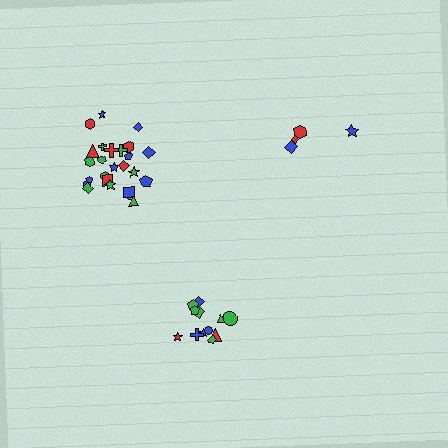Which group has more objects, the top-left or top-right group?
The top-left group.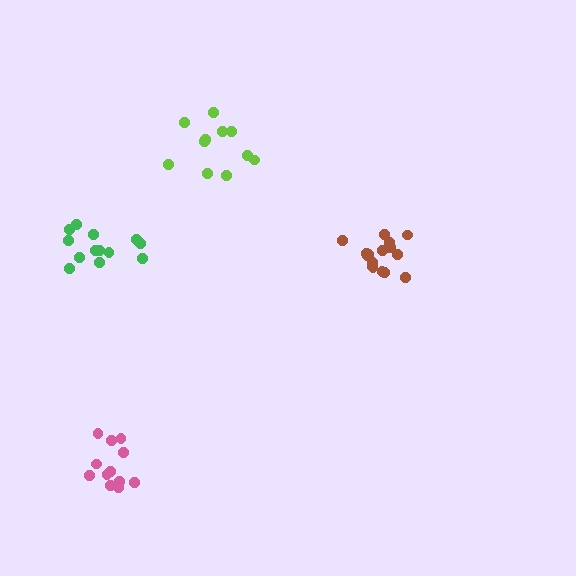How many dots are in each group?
Group 1: 16 dots, Group 2: 12 dots, Group 3: 13 dots, Group 4: 11 dots (52 total).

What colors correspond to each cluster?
The clusters are colored: brown, pink, green, lime.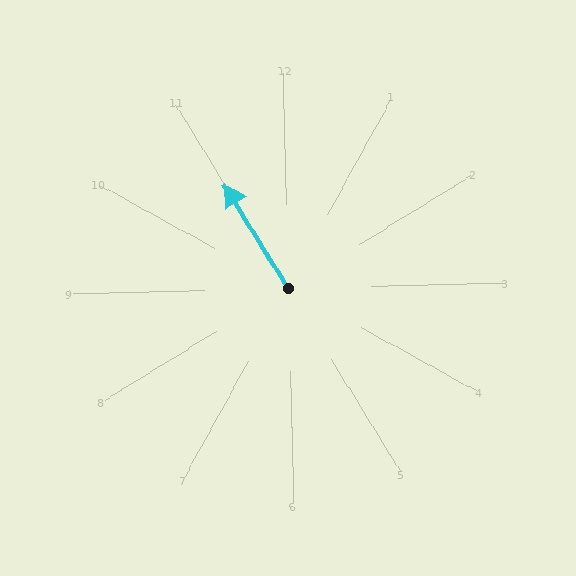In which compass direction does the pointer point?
Northwest.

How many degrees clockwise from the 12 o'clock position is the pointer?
Approximately 330 degrees.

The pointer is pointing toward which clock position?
Roughly 11 o'clock.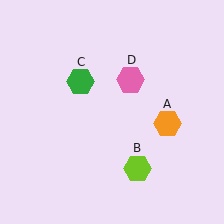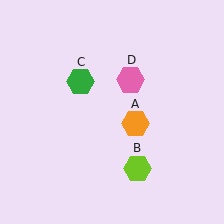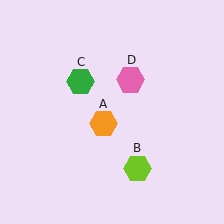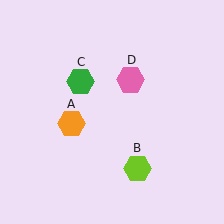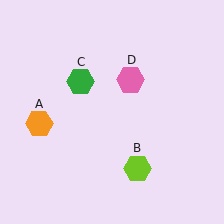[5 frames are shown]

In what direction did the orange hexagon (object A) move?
The orange hexagon (object A) moved left.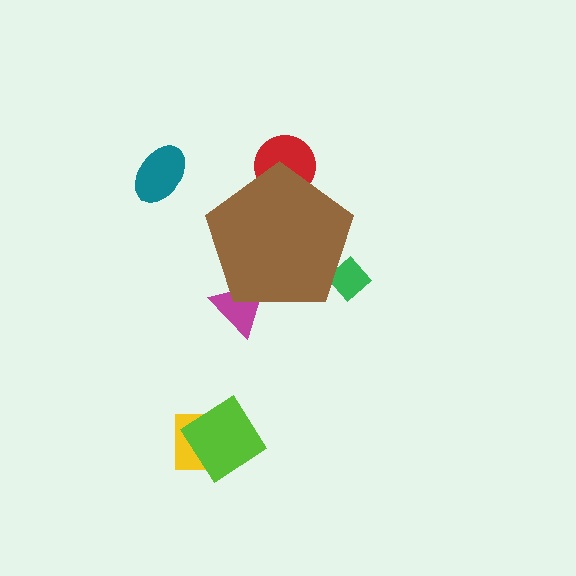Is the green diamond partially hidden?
Yes, the green diamond is partially hidden behind the brown pentagon.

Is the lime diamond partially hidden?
No, the lime diamond is fully visible.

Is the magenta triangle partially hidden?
Yes, the magenta triangle is partially hidden behind the brown pentagon.